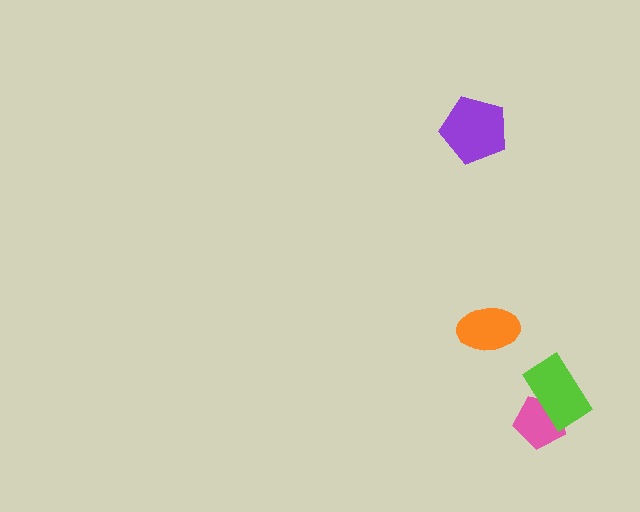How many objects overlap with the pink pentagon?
1 object overlaps with the pink pentagon.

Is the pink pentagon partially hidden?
Yes, it is partially covered by another shape.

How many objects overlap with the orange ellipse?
0 objects overlap with the orange ellipse.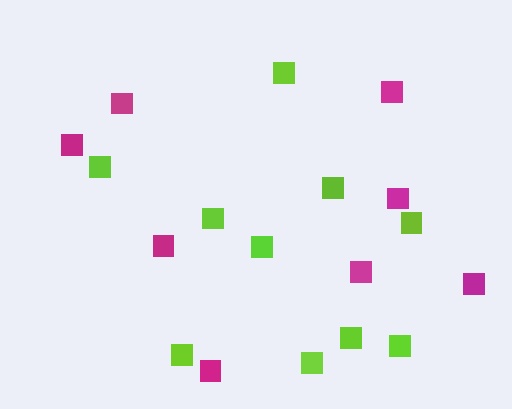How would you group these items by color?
There are 2 groups: one group of magenta squares (8) and one group of lime squares (10).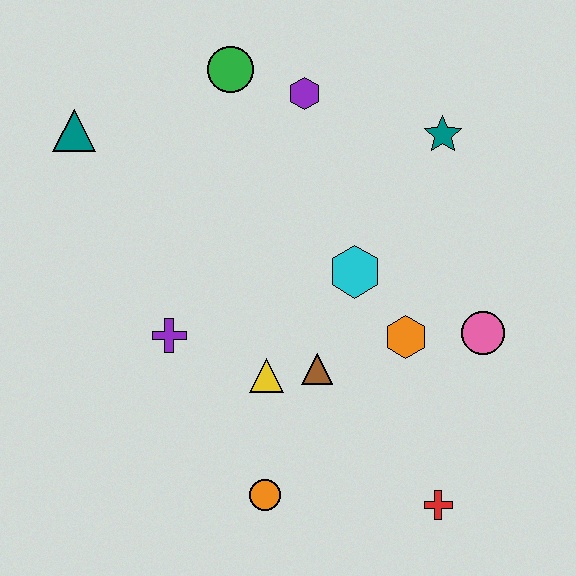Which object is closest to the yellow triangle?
The brown triangle is closest to the yellow triangle.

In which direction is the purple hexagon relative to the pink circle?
The purple hexagon is above the pink circle.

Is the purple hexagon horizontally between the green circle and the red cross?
Yes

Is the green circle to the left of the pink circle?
Yes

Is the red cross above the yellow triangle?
No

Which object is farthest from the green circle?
The red cross is farthest from the green circle.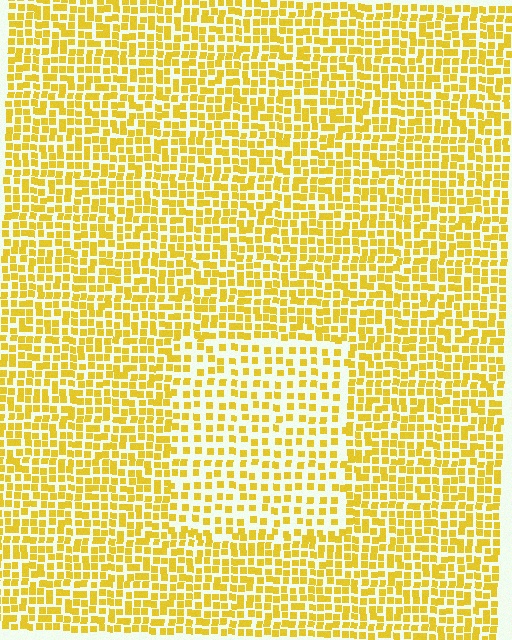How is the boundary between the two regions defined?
The boundary is defined by a change in element density (approximately 1.7x ratio). All elements are the same color, size, and shape.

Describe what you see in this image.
The image contains small yellow elements arranged at two different densities. A rectangle-shaped region is visible where the elements are less densely packed than the surrounding area.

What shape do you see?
I see a rectangle.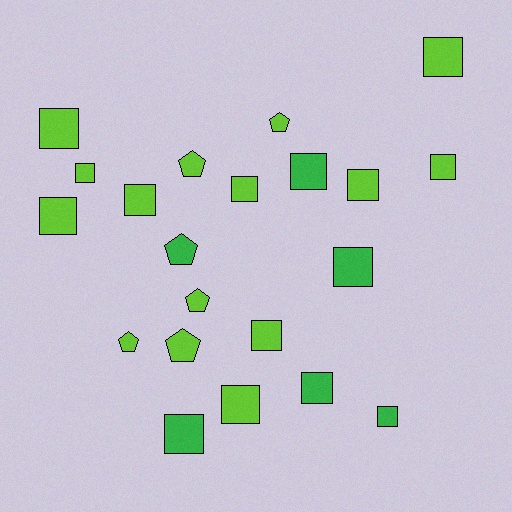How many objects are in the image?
There are 21 objects.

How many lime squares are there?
There are 10 lime squares.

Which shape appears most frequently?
Square, with 15 objects.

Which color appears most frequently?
Lime, with 15 objects.